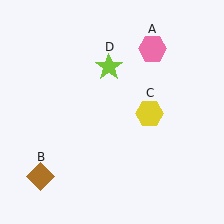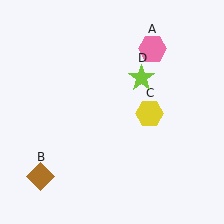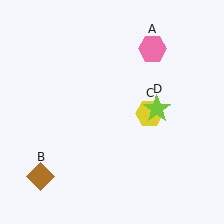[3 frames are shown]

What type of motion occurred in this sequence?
The lime star (object D) rotated clockwise around the center of the scene.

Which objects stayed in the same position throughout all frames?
Pink hexagon (object A) and brown diamond (object B) and yellow hexagon (object C) remained stationary.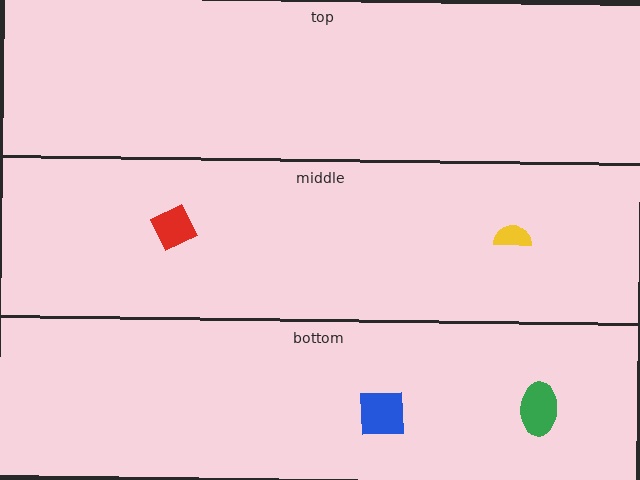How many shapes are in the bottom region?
2.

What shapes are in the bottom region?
The green ellipse, the blue square.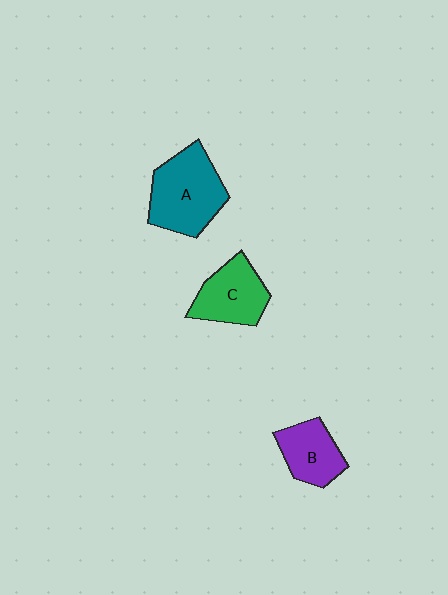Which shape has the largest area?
Shape A (teal).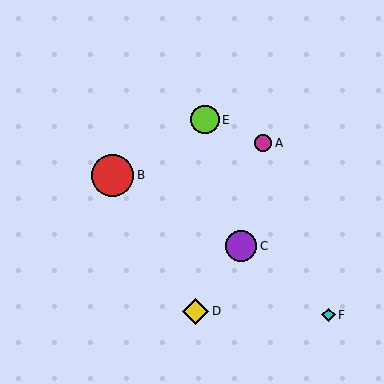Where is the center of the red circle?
The center of the red circle is at (113, 175).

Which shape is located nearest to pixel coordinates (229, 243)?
The purple circle (labeled C) at (241, 246) is nearest to that location.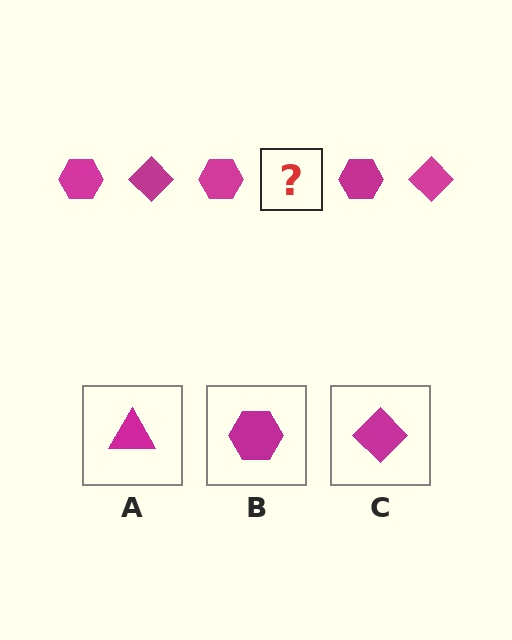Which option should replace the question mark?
Option C.